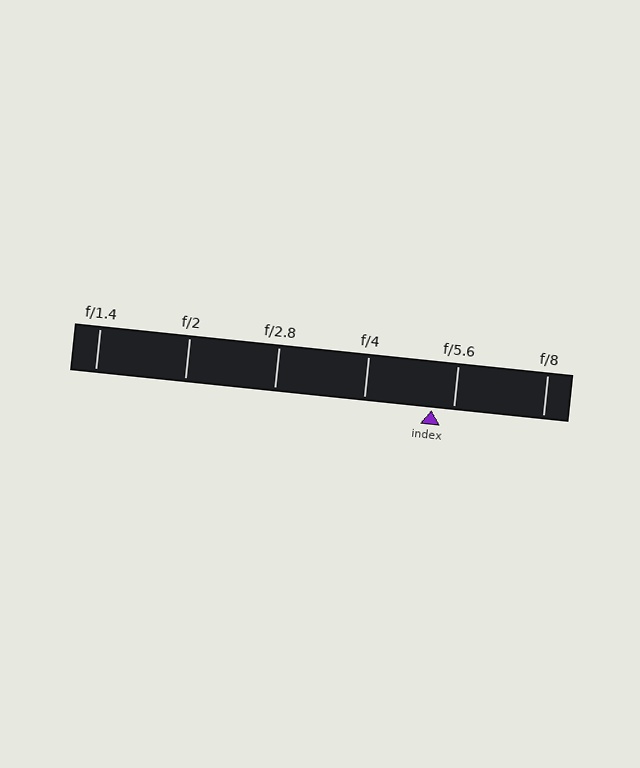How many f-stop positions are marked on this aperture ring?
There are 6 f-stop positions marked.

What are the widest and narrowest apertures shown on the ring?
The widest aperture shown is f/1.4 and the narrowest is f/8.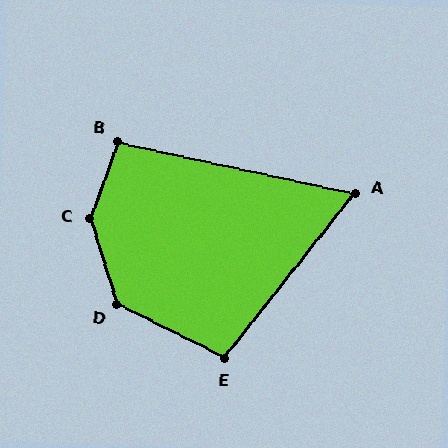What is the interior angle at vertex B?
Approximately 98 degrees (obtuse).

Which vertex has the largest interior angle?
C, at approximately 143 degrees.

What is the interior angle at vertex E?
Approximately 102 degrees (obtuse).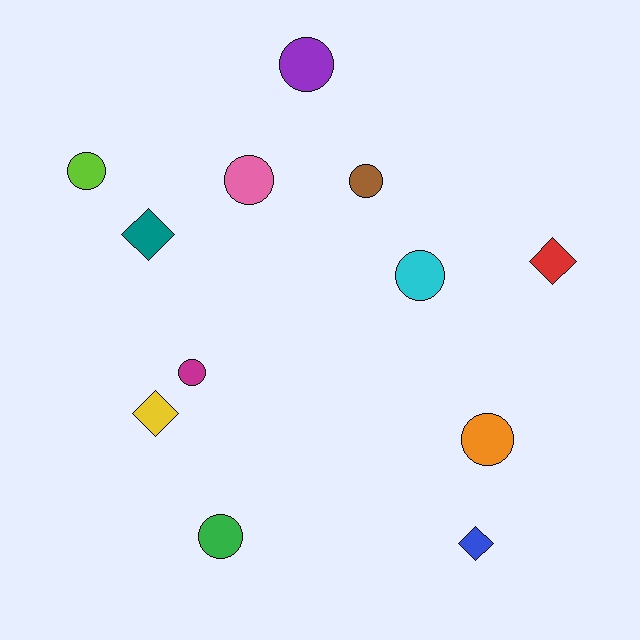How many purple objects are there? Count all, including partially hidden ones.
There is 1 purple object.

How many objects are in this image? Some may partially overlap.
There are 12 objects.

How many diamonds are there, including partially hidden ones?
There are 4 diamonds.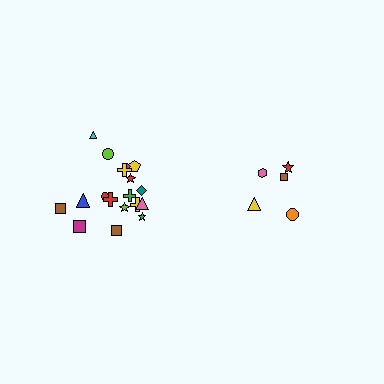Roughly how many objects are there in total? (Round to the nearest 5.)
Roughly 25 objects in total.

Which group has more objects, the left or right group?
The left group.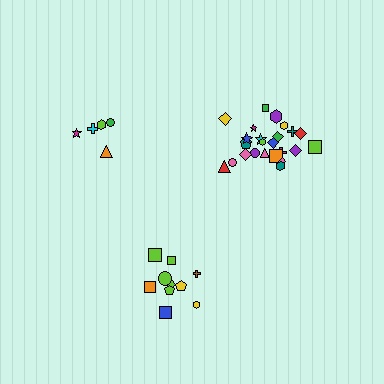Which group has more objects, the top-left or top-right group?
The top-right group.